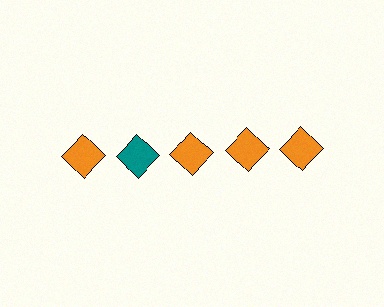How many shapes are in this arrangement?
There are 5 shapes arranged in a grid pattern.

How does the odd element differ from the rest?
It has a different color: teal instead of orange.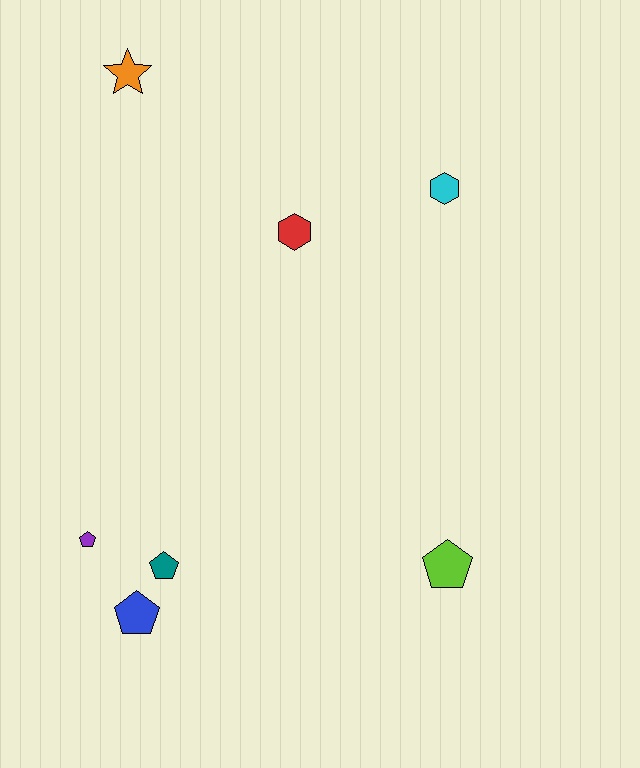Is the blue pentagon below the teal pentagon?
Yes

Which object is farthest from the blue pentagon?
The orange star is farthest from the blue pentagon.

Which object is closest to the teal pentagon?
The blue pentagon is closest to the teal pentagon.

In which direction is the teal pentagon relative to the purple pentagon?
The teal pentagon is to the right of the purple pentagon.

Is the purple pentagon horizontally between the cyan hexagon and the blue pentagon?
No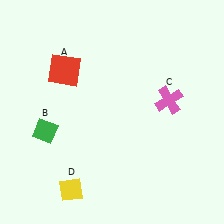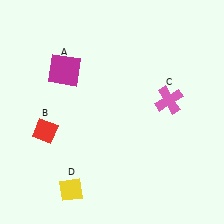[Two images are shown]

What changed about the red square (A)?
In Image 1, A is red. In Image 2, it changed to magenta.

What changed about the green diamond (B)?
In Image 1, B is green. In Image 2, it changed to red.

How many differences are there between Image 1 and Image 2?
There are 2 differences between the two images.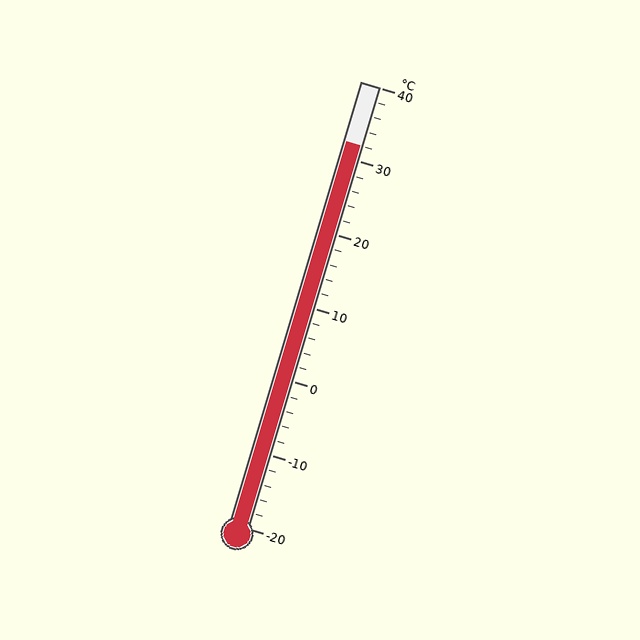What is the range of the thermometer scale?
The thermometer scale ranges from -20°C to 40°C.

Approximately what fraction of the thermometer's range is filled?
The thermometer is filled to approximately 85% of its range.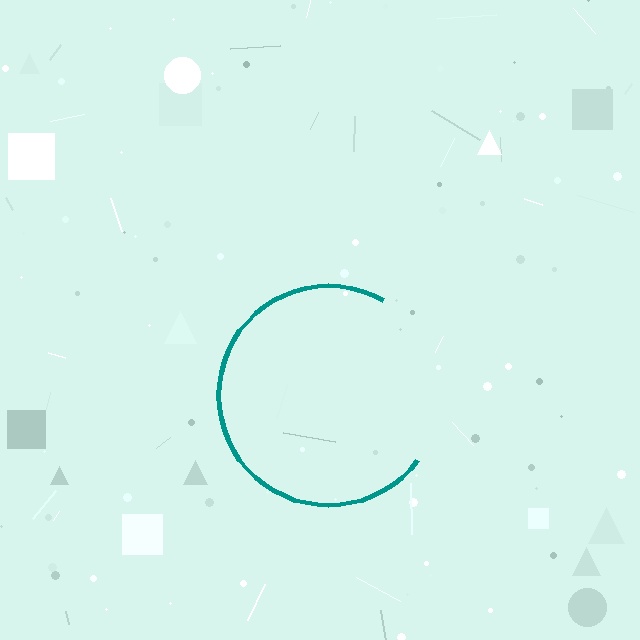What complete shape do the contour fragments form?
The contour fragments form a circle.